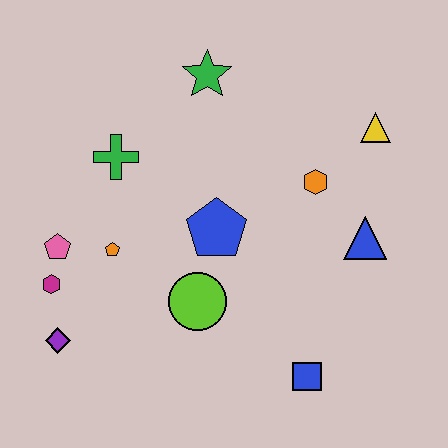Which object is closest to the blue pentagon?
The lime circle is closest to the blue pentagon.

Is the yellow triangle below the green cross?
No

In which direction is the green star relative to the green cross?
The green star is to the right of the green cross.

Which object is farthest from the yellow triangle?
The purple diamond is farthest from the yellow triangle.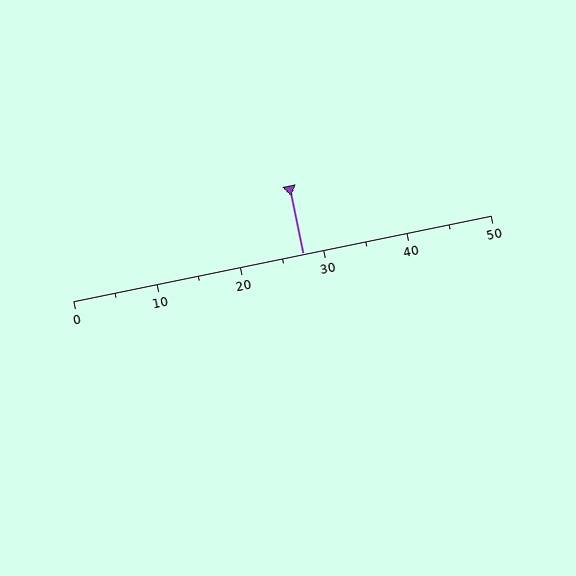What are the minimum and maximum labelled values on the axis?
The axis runs from 0 to 50.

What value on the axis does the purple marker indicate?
The marker indicates approximately 27.5.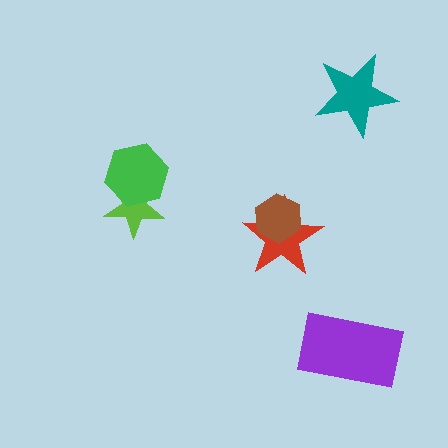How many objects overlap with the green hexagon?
1 object overlaps with the green hexagon.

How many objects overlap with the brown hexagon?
1 object overlaps with the brown hexagon.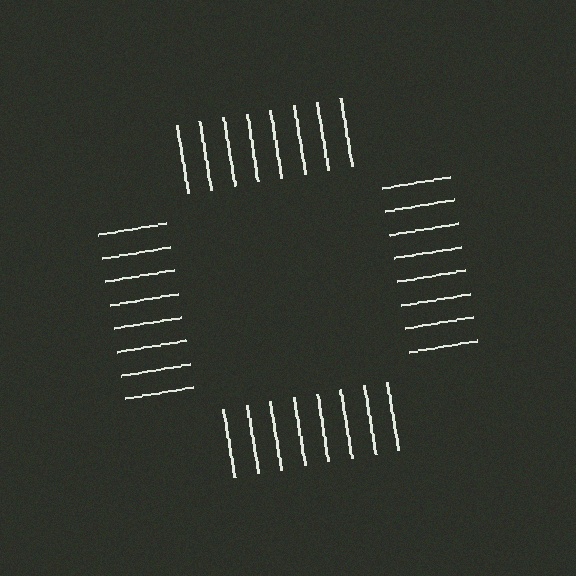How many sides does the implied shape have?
4 sides — the line-ends trace a square.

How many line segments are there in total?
32 — 8 along each of the 4 edges.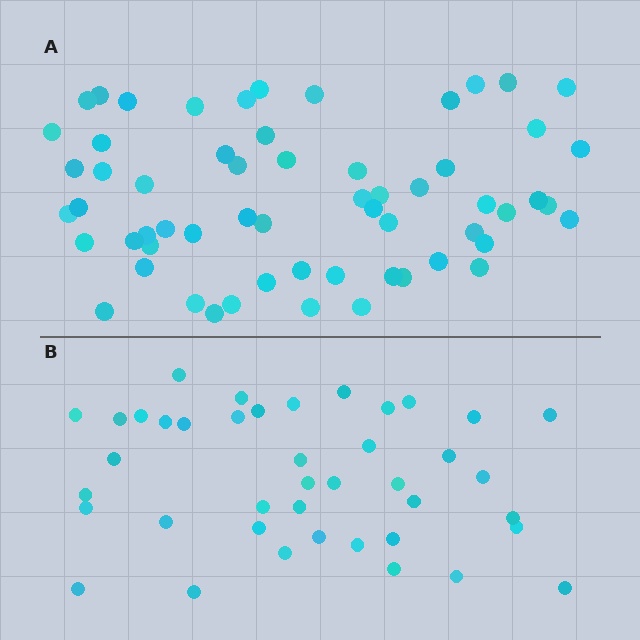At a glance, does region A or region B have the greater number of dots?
Region A (the top region) has more dots.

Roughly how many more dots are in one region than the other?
Region A has approximately 20 more dots than region B.